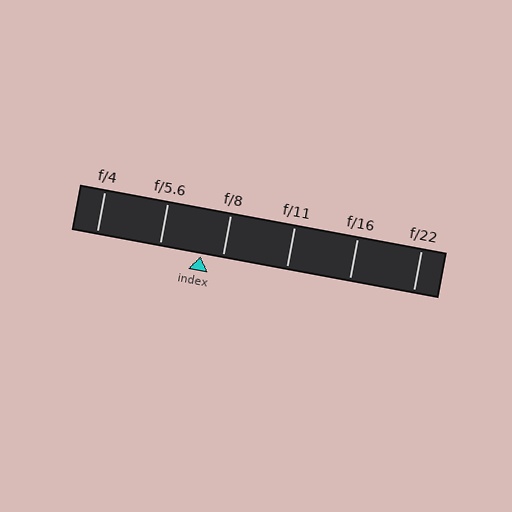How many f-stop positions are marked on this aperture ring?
There are 6 f-stop positions marked.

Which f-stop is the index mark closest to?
The index mark is closest to f/8.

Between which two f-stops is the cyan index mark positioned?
The index mark is between f/5.6 and f/8.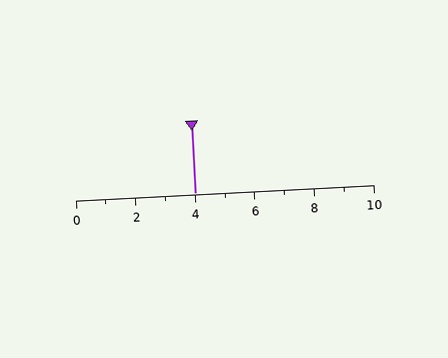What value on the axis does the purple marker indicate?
The marker indicates approximately 4.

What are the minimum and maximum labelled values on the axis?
The axis runs from 0 to 10.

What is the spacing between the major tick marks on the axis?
The major ticks are spaced 2 apart.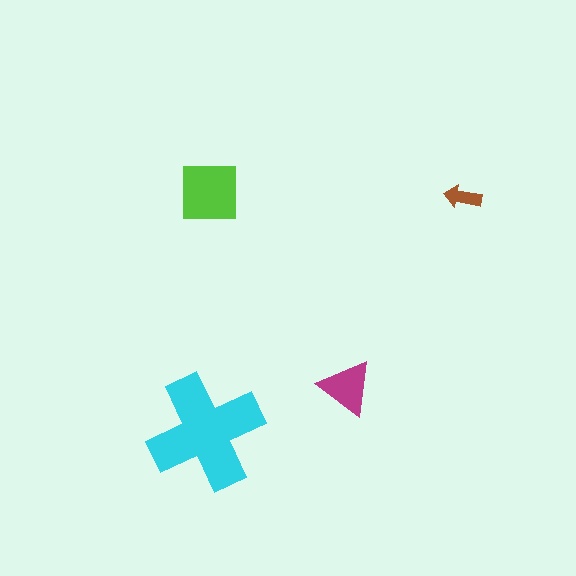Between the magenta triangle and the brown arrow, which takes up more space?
The magenta triangle.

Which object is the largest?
The cyan cross.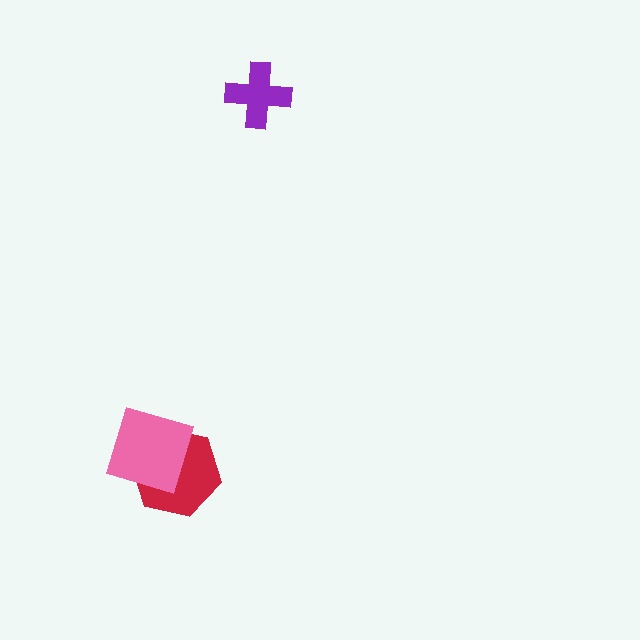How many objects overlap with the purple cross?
0 objects overlap with the purple cross.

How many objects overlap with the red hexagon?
1 object overlaps with the red hexagon.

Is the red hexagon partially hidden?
Yes, it is partially covered by another shape.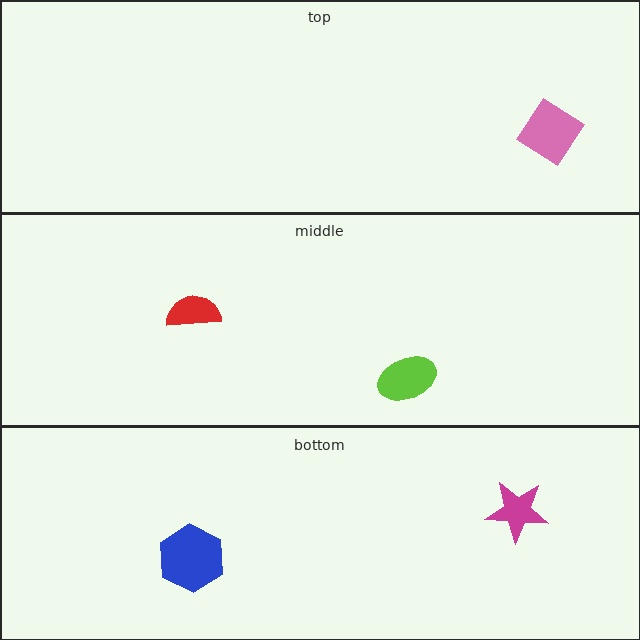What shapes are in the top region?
The pink diamond.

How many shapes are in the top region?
1.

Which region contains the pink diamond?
The top region.